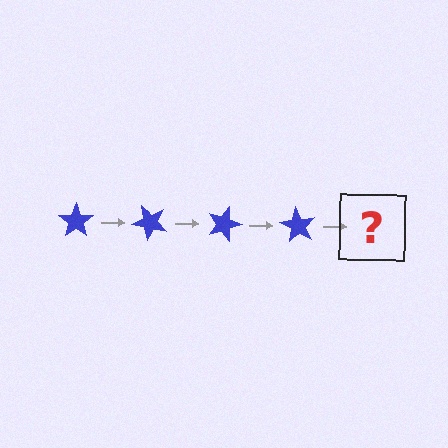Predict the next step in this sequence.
The next step is a blue star rotated 180 degrees.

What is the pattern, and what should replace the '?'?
The pattern is that the star rotates 45 degrees each step. The '?' should be a blue star rotated 180 degrees.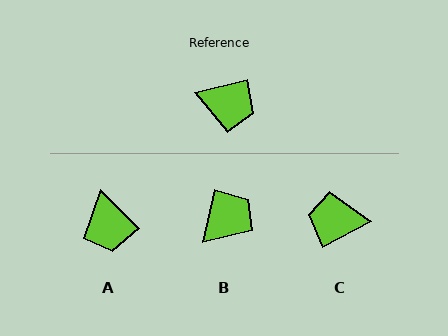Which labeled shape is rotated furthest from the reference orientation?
C, about 167 degrees away.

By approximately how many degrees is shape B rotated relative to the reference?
Approximately 62 degrees counter-clockwise.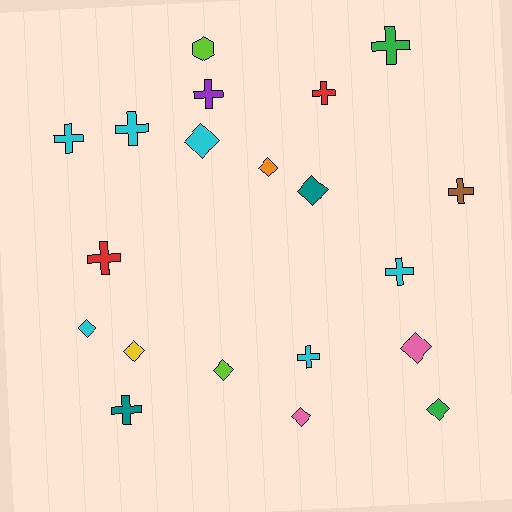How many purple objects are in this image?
There is 1 purple object.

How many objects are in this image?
There are 20 objects.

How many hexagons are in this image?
There is 1 hexagon.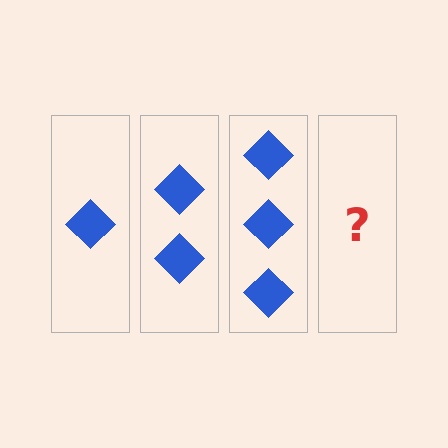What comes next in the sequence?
The next element should be 4 diamonds.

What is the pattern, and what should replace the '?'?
The pattern is that each step adds one more diamond. The '?' should be 4 diamonds.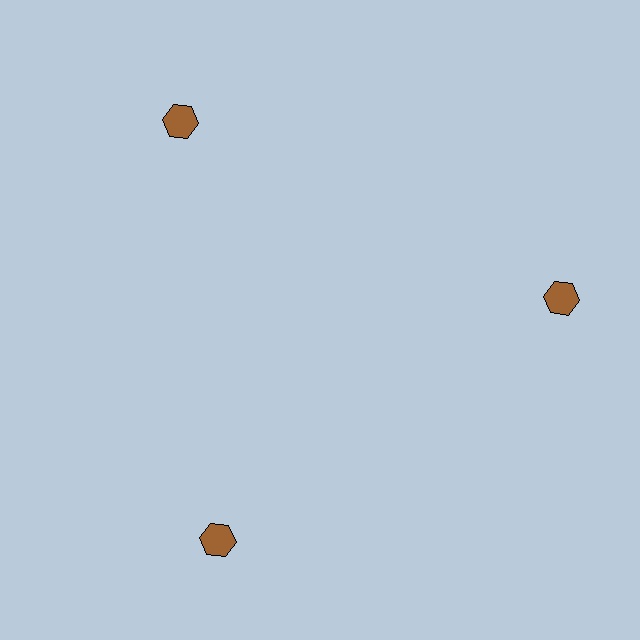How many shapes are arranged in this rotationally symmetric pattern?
There are 3 shapes, arranged in 3 groups of 1.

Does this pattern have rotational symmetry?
Yes, this pattern has 3-fold rotational symmetry. It looks the same after rotating 120 degrees around the center.